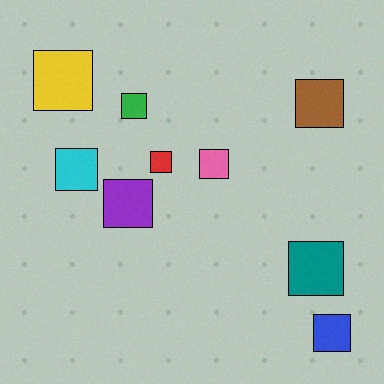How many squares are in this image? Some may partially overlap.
There are 9 squares.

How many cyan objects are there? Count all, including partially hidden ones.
There is 1 cyan object.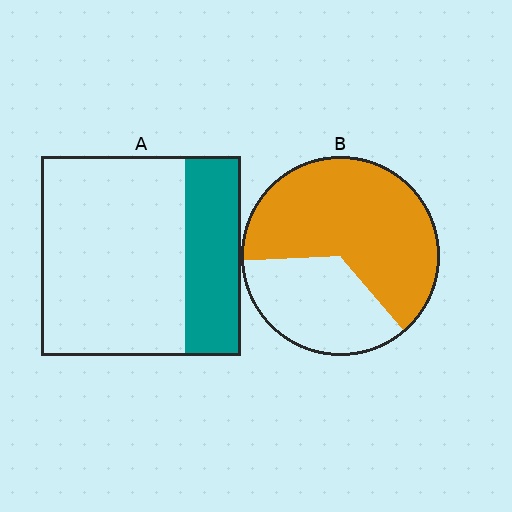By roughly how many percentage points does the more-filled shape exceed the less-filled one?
By roughly 35 percentage points (B over A).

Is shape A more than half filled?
No.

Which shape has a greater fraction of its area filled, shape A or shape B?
Shape B.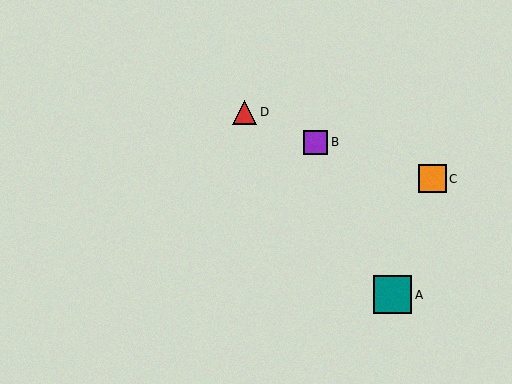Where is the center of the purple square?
The center of the purple square is at (316, 142).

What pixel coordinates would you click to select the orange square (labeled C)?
Click at (432, 179) to select the orange square C.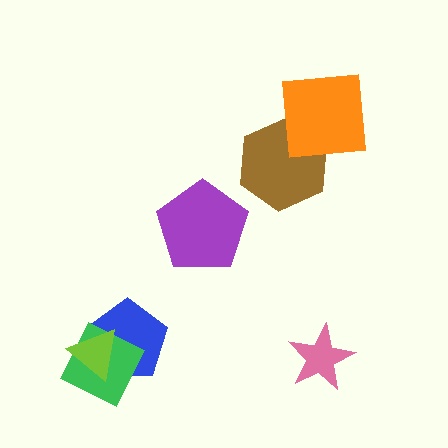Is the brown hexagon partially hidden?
Yes, it is partially covered by another shape.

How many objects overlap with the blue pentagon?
2 objects overlap with the blue pentagon.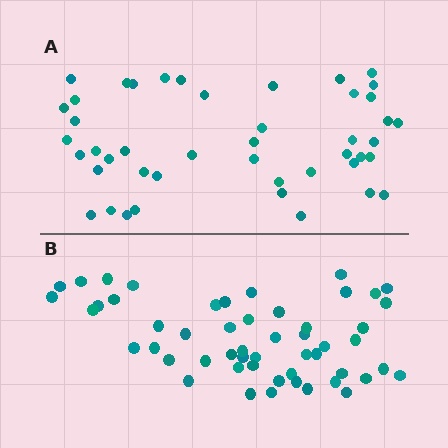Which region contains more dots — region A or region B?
Region B (the bottom region) has more dots.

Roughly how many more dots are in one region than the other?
Region B has roughly 8 or so more dots than region A.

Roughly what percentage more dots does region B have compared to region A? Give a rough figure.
About 15% more.